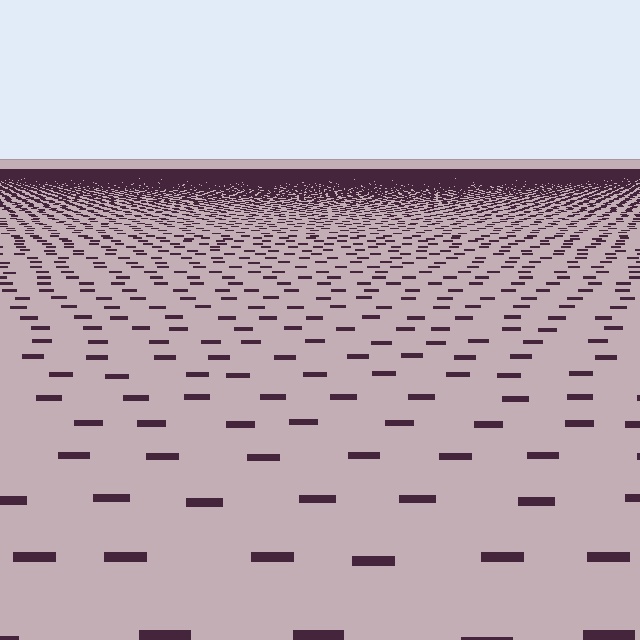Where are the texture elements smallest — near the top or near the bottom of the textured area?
Near the top.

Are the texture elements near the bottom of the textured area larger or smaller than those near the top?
Larger. Near the bottom, elements are closer to the viewer and appear at a bigger on-screen size.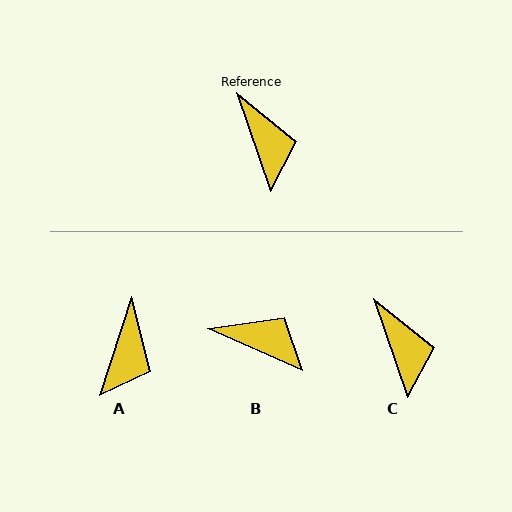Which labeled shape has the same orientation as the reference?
C.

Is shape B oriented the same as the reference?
No, it is off by about 46 degrees.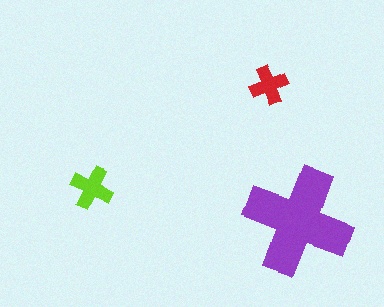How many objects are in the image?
There are 3 objects in the image.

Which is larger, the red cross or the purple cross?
The purple one.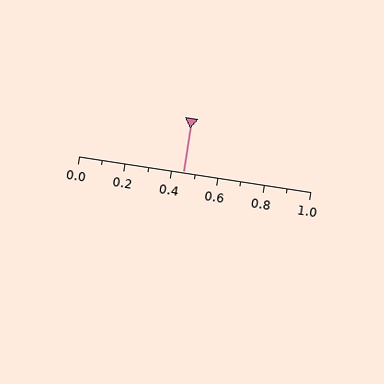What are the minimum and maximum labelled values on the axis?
The axis runs from 0.0 to 1.0.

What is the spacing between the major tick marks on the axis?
The major ticks are spaced 0.2 apart.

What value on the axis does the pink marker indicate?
The marker indicates approximately 0.45.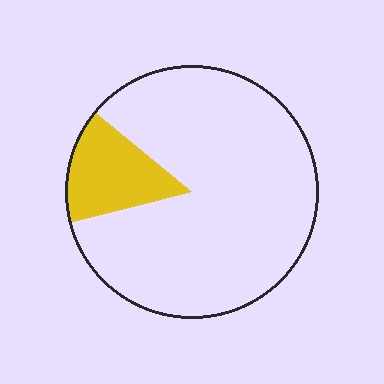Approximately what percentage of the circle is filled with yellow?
Approximately 15%.